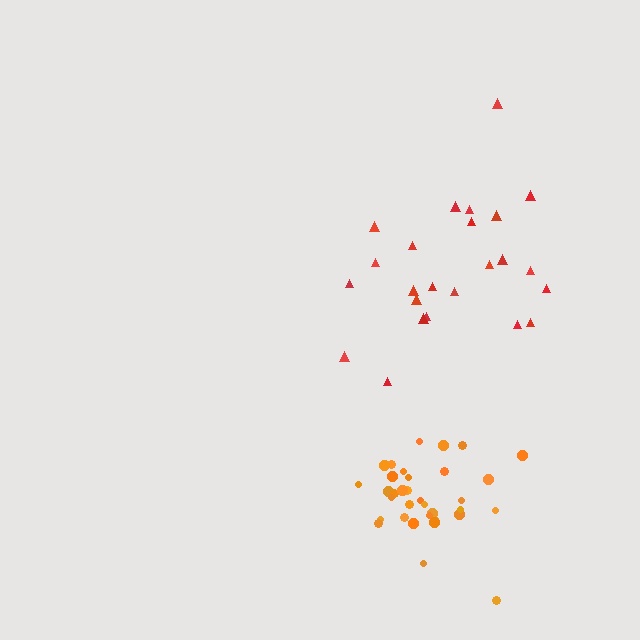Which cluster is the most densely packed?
Orange.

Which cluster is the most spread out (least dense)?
Red.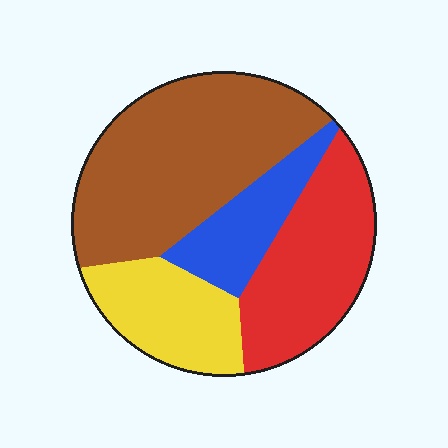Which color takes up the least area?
Blue, at roughly 15%.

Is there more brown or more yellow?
Brown.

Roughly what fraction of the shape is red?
Red takes up about one quarter (1/4) of the shape.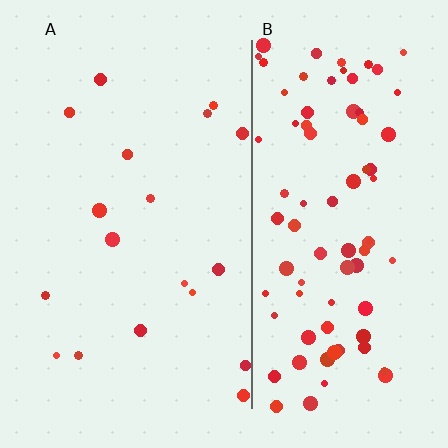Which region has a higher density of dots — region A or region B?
B (the right).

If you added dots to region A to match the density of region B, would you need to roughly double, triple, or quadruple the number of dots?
Approximately quadruple.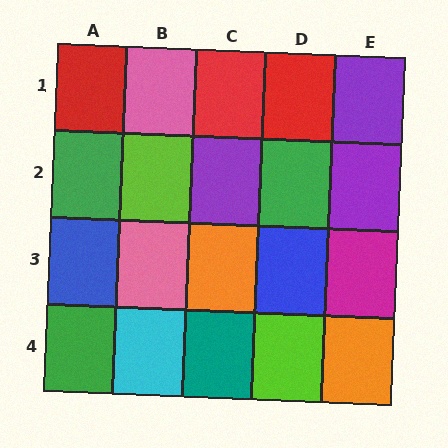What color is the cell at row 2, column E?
Purple.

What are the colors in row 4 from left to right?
Green, cyan, teal, lime, orange.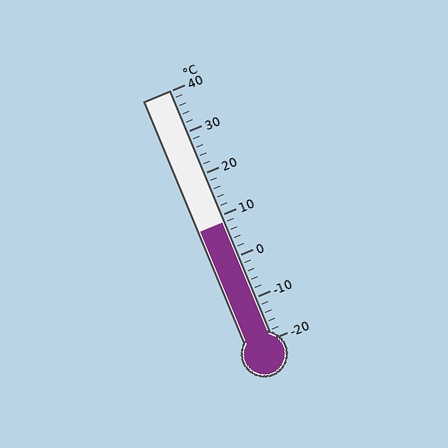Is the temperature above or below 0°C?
The temperature is above 0°C.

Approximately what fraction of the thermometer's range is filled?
The thermometer is filled to approximately 45% of its range.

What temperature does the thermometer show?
The thermometer shows approximately 8°C.